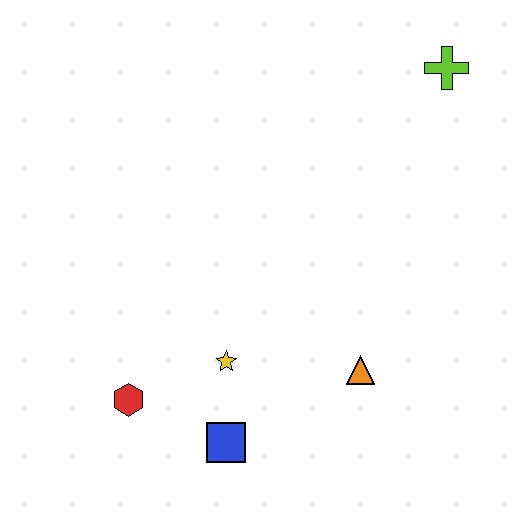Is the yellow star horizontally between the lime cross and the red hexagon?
Yes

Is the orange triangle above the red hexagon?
Yes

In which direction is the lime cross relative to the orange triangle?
The lime cross is above the orange triangle.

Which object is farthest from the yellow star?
The lime cross is farthest from the yellow star.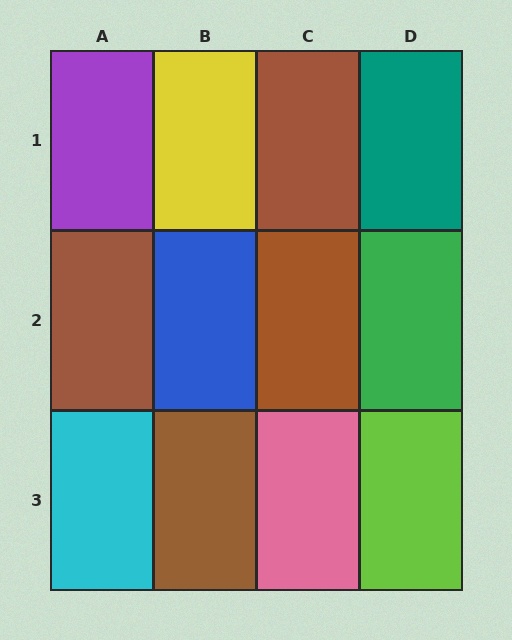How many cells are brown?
4 cells are brown.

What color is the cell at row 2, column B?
Blue.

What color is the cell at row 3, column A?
Cyan.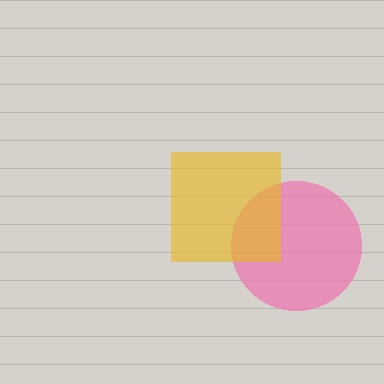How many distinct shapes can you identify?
There are 2 distinct shapes: a pink circle, a yellow square.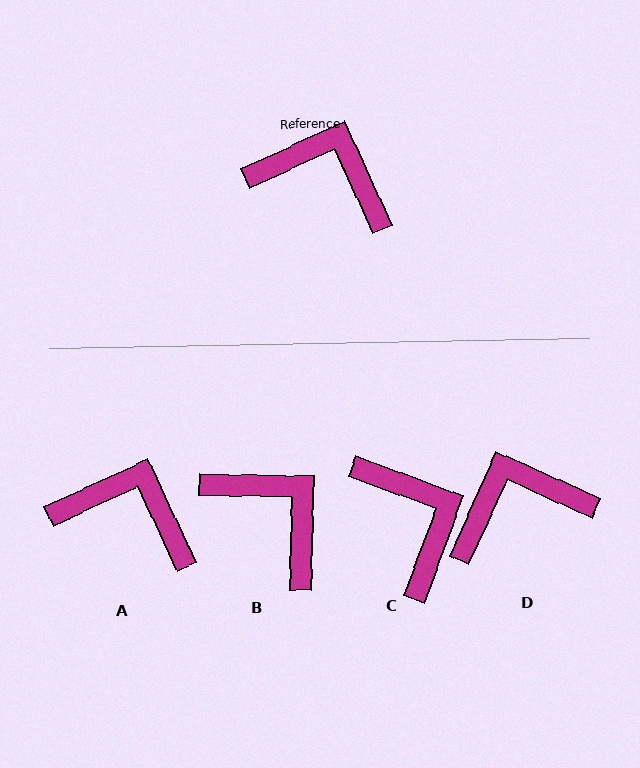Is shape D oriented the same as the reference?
No, it is off by about 41 degrees.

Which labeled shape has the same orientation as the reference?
A.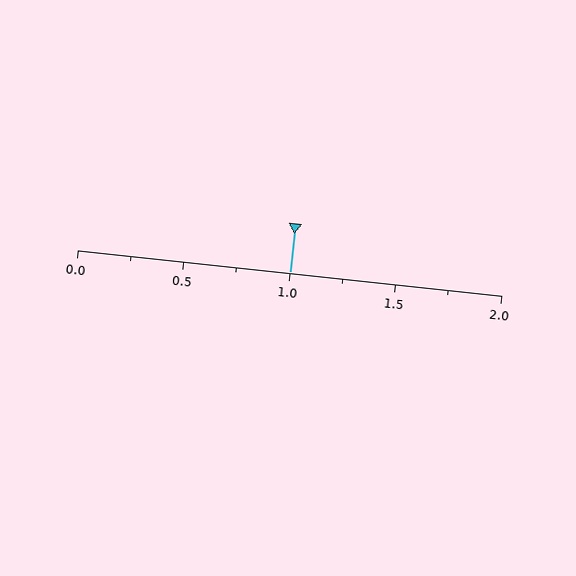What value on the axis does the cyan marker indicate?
The marker indicates approximately 1.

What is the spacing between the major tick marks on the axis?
The major ticks are spaced 0.5 apart.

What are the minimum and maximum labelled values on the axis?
The axis runs from 0.0 to 2.0.